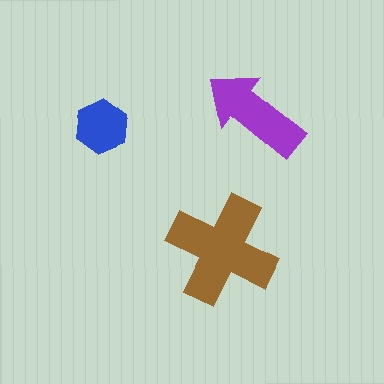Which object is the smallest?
The blue hexagon.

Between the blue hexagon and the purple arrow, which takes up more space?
The purple arrow.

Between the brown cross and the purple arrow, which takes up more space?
The brown cross.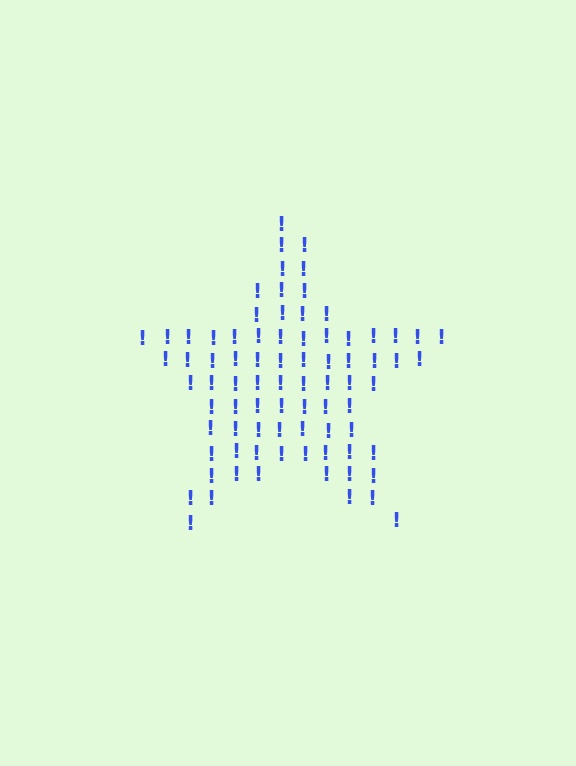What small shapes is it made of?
It is made of small exclamation marks.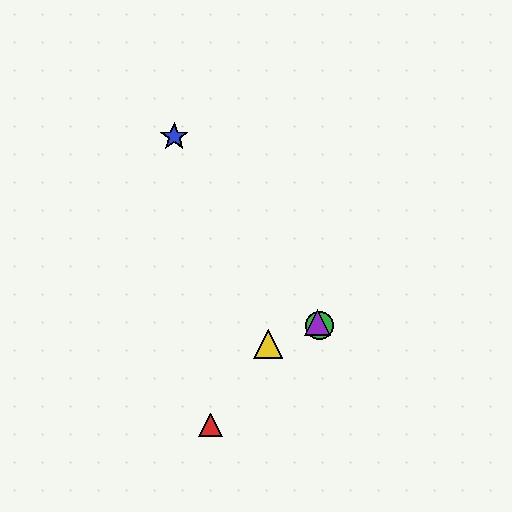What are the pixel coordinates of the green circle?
The green circle is at (319, 325).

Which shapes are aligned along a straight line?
The blue star, the green circle, the purple triangle are aligned along a straight line.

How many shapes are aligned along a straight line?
3 shapes (the blue star, the green circle, the purple triangle) are aligned along a straight line.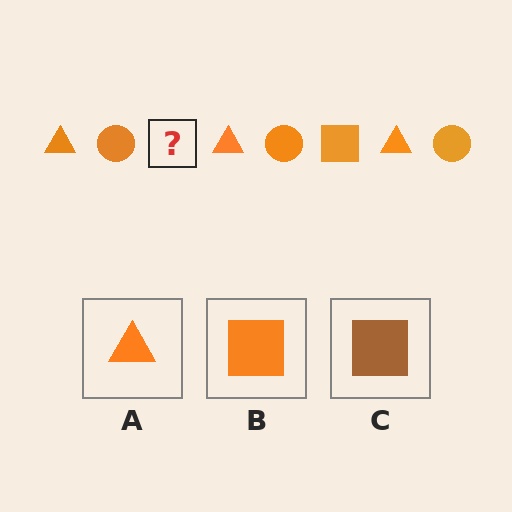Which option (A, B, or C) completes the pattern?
B.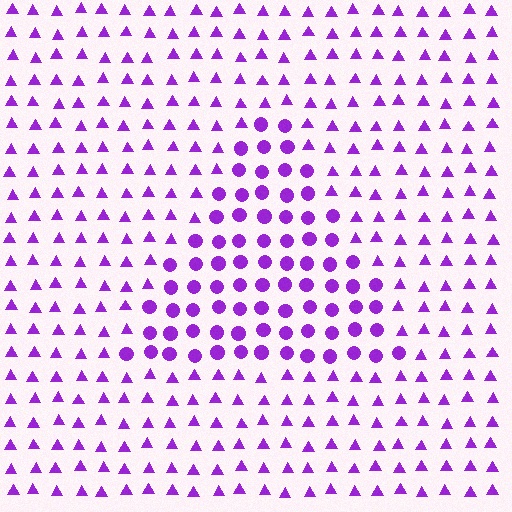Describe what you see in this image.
The image is filled with small purple elements arranged in a uniform grid. A triangle-shaped region contains circles, while the surrounding area contains triangles. The boundary is defined purely by the change in element shape.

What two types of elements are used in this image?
The image uses circles inside the triangle region and triangles outside it.